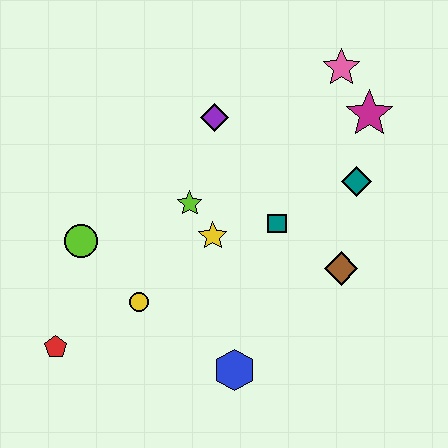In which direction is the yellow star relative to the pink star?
The yellow star is below the pink star.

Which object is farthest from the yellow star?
The pink star is farthest from the yellow star.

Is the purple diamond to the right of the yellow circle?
Yes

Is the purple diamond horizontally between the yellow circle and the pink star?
Yes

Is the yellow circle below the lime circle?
Yes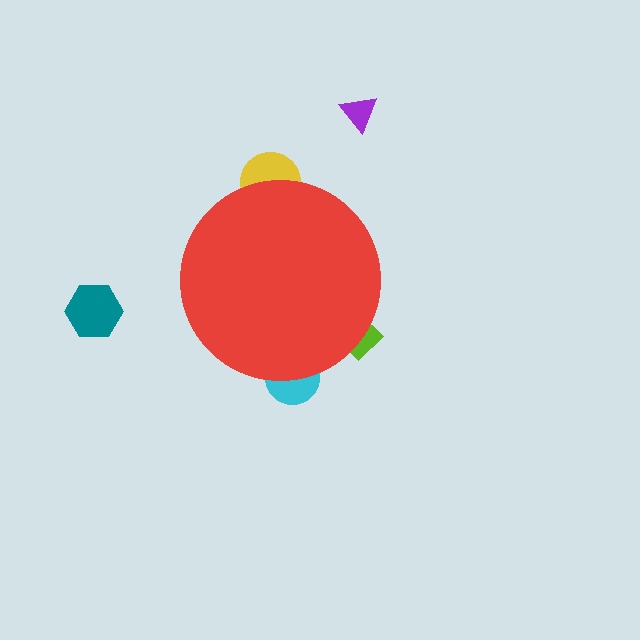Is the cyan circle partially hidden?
Yes, the cyan circle is partially hidden behind the red circle.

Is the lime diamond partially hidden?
Yes, the lime diamond is partially hidden behind the red circle.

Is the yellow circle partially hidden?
Yes, the yellow circle is partially hidden behind the red circle.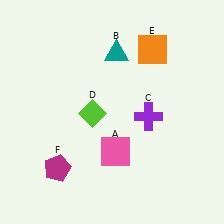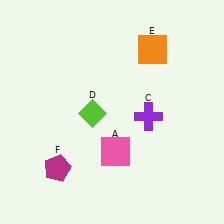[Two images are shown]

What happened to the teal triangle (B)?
The teal triangle (B) was removed in Image 2. It was in the top-right area of Image 1.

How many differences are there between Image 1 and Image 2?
There is 1 difference between the two images.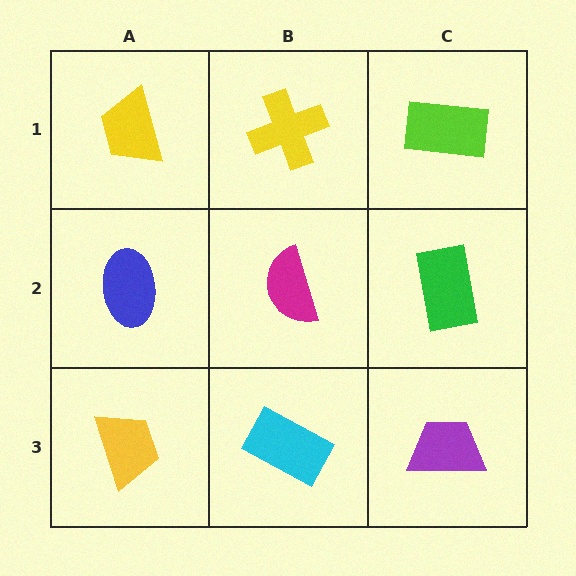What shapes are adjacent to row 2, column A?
A yellow trapezoid (row 1, column A), a yellow trapezoid (row 3, column A), a magenta semicircle (row 2, column B).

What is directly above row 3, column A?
A blue ellipse.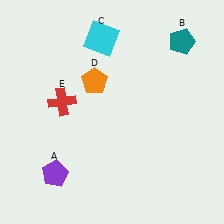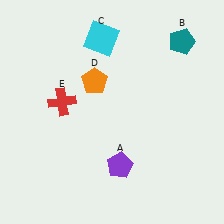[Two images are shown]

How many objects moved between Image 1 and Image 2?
1 object moved between the two images.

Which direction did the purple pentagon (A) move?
The purple pentagon (A) moved right.